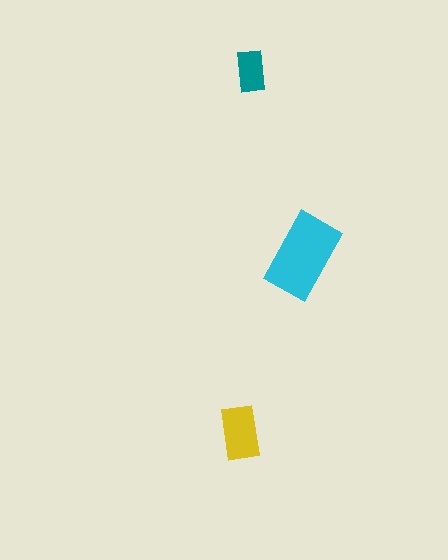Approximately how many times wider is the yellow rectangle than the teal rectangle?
About 1.5 times wider.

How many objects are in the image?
There are 3 objects in the image.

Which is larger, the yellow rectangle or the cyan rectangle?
The cyan one.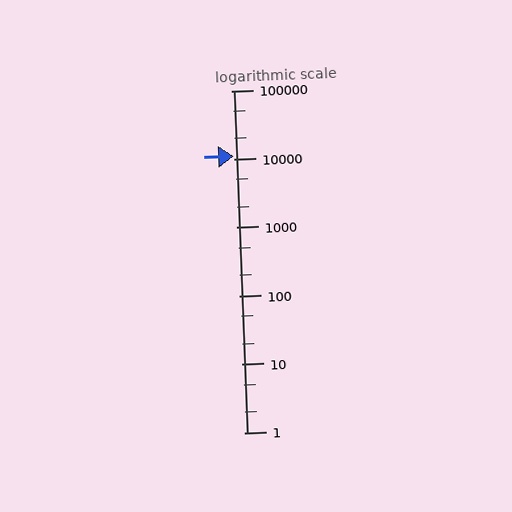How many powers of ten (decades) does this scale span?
The scale spans 5 decades, from 1 to 100000.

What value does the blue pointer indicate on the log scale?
The pointer indicates approximately 11000.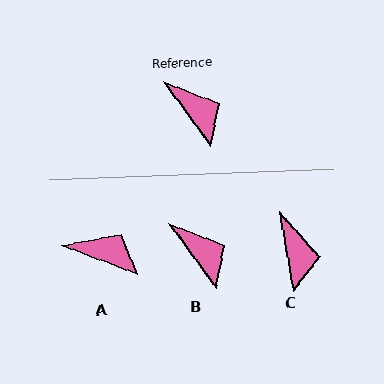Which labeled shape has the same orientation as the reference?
B.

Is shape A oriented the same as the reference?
No, it is off by about 33 degrees.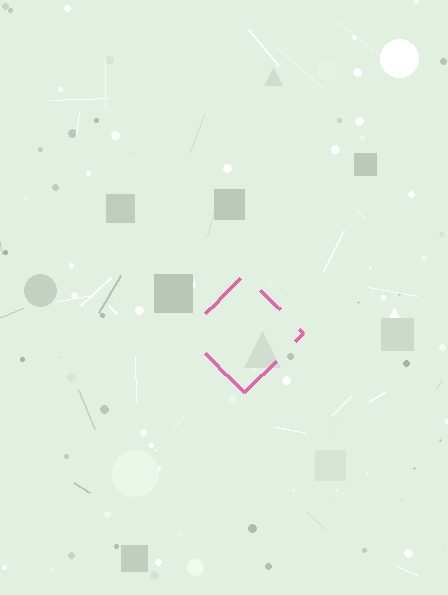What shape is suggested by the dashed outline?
The dashed outline suggests a diamond.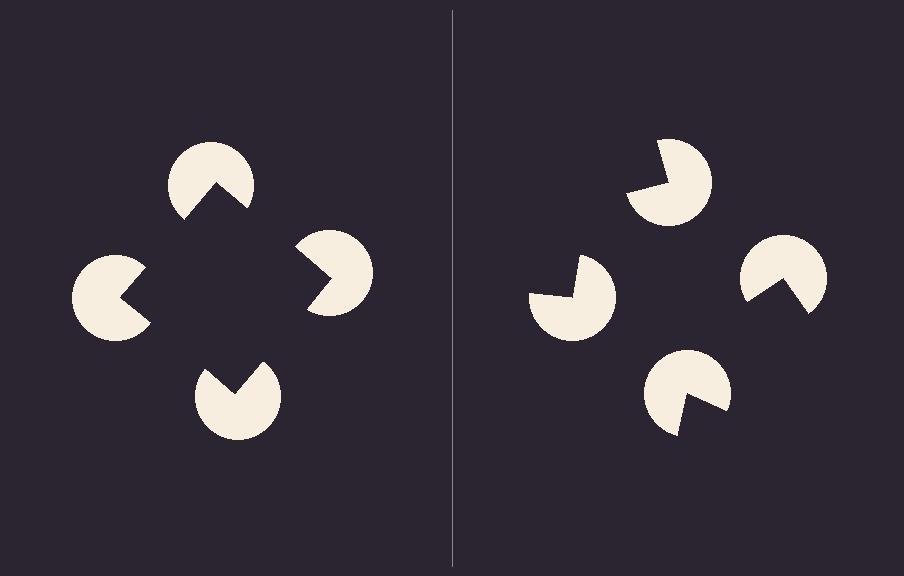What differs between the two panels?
The pac-man discs are positioned identically on both sides; only the wedge orientations differ. On the left they align to a square; on the right they are misaligned.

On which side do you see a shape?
An illusory square appears on the left side. On the right side the wedge cuts are rotated, so no coherent shape forms.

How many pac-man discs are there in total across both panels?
8 — 4 on each side.